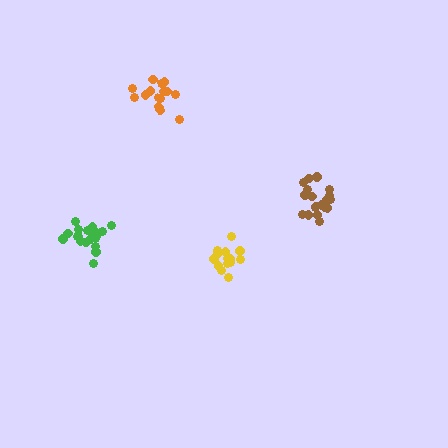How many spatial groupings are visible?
There are 4 spatial groupings.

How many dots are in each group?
Group 1: 19 dots, Group 2: 15 dots, Group 3: 21 dots, Group 4: 15 dots (70 total).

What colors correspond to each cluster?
The clusters are colored: brown, orange, green, yellow.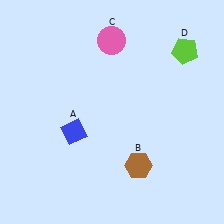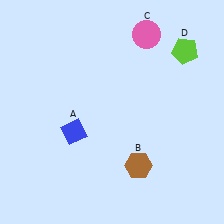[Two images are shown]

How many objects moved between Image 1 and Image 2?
1 object moved between the two images.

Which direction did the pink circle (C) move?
The pink circle (C) moved right.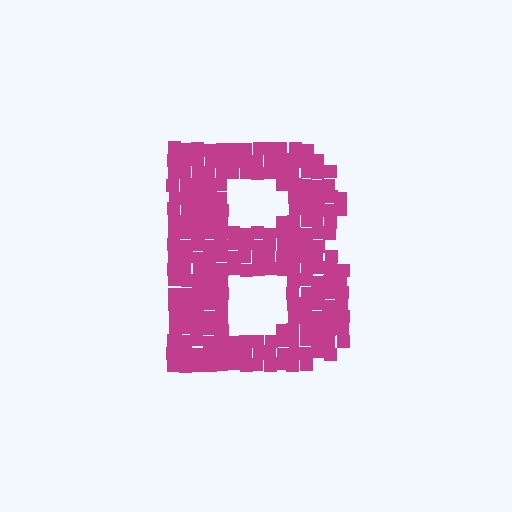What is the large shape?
The large shape is the letter B.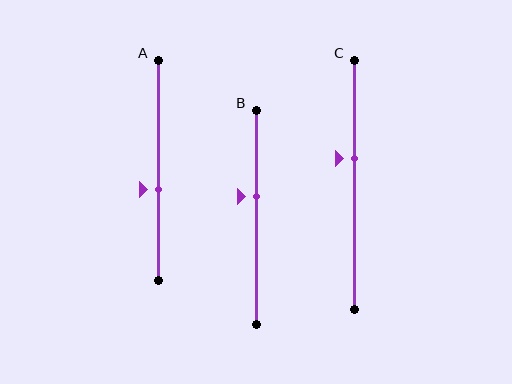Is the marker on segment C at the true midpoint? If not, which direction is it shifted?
No, the marker on segment C is shifted upward by about 10% of the segment length.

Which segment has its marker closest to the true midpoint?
Segment A has its marker closest to the true midpoint.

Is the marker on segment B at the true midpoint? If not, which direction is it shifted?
No, the marker on segment B is shifted upward by about 9% of the segment length.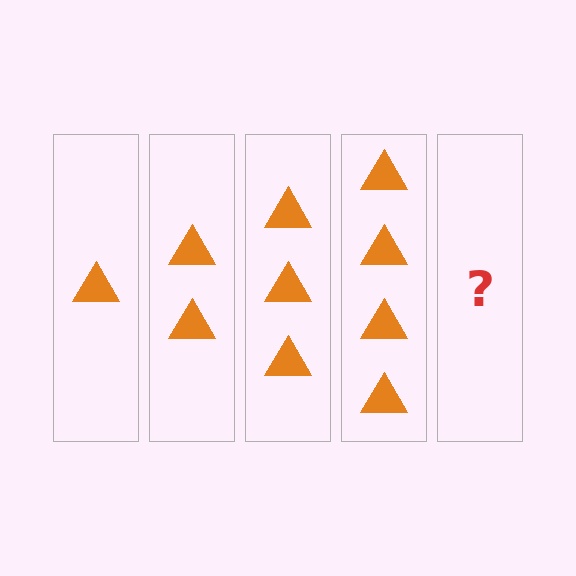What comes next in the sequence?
The next element should be 5 triangles.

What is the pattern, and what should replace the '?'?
The pattern is that each step adds one more triangle. The '?' should be 5 triangles.